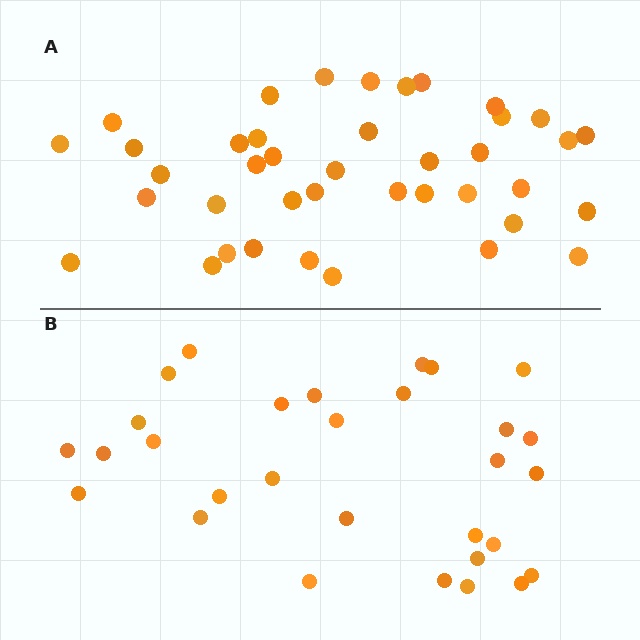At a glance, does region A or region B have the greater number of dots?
Region A (the top region) has more dots.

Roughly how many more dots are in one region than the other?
Region A has roughly 10 or so more dots than region B.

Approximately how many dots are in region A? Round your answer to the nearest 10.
About 40 dots.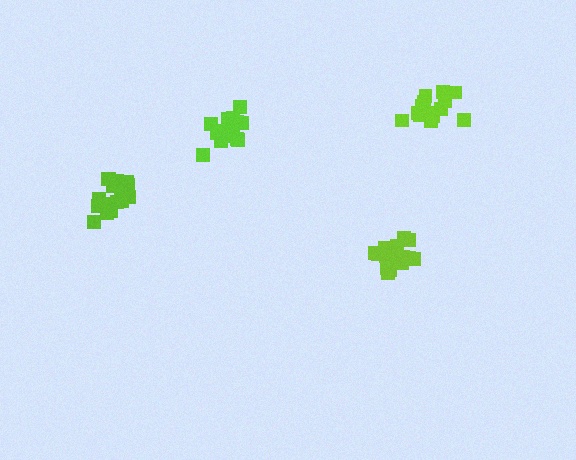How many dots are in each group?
Group 1: 18 dots, Group 2: 16 dots, Group 3: 19 dots, Group 4: 19 dots (72 total).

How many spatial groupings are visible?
There are 4 spatial groupings.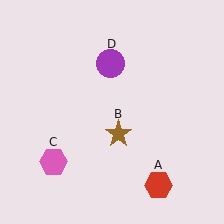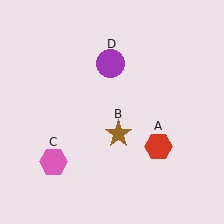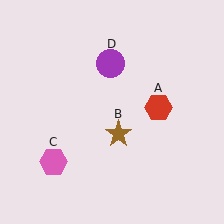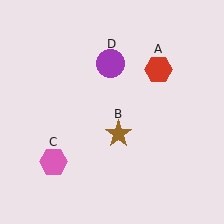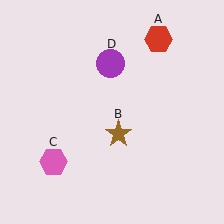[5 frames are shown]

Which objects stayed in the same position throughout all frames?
Brown star (object B) and pink hexagon (object C) and purple circle (object D) remained stationary.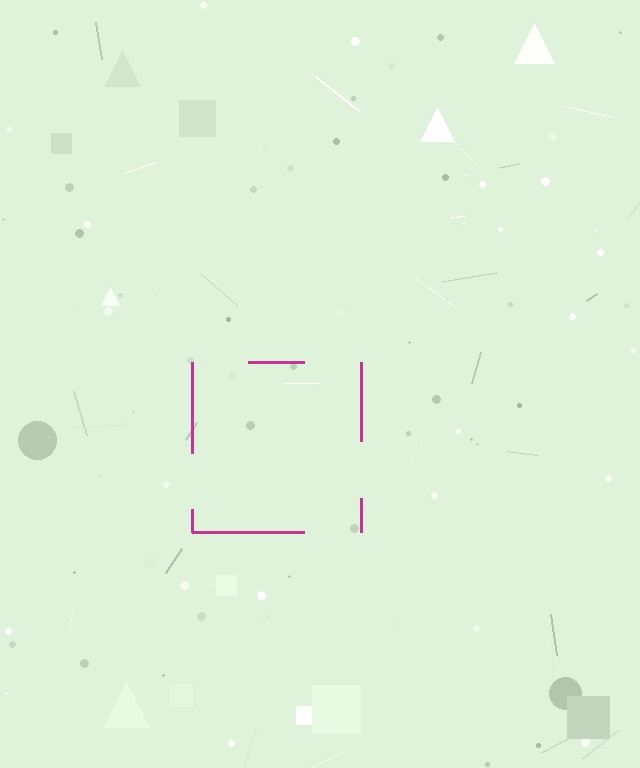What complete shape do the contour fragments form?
The contour fragments form a square.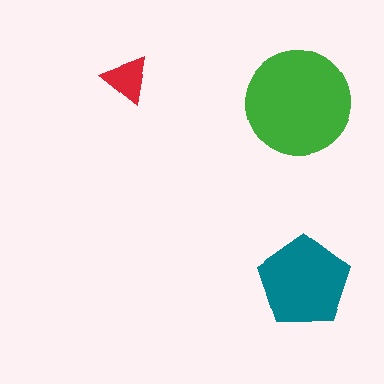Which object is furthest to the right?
The teal pentagon is rightmost.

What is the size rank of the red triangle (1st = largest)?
3rd.